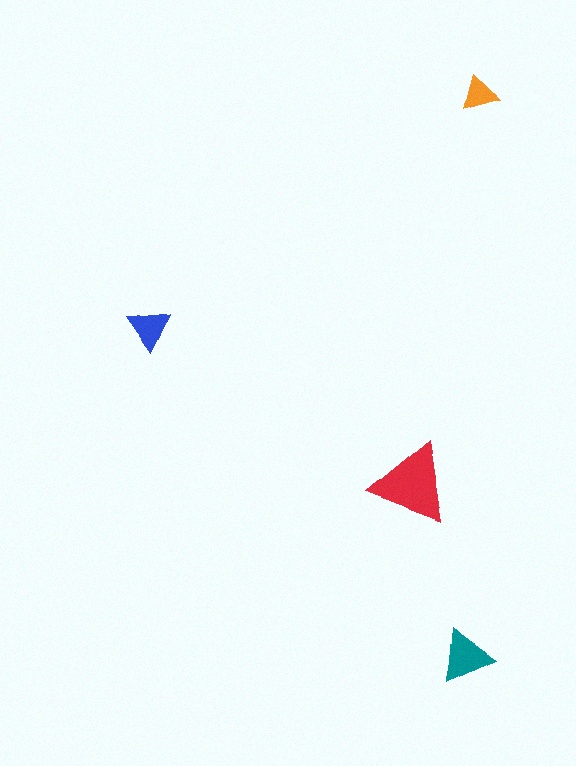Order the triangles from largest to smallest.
the red one, the teal one, the blue one, the orange one.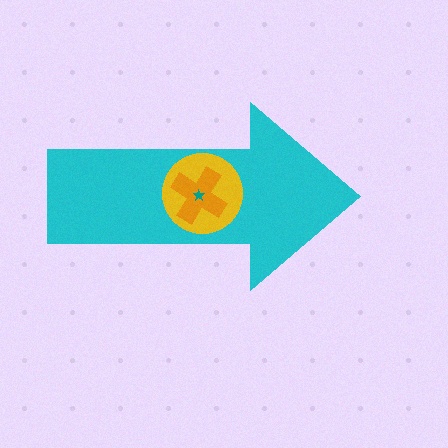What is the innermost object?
The teal star.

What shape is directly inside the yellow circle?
The orange cross.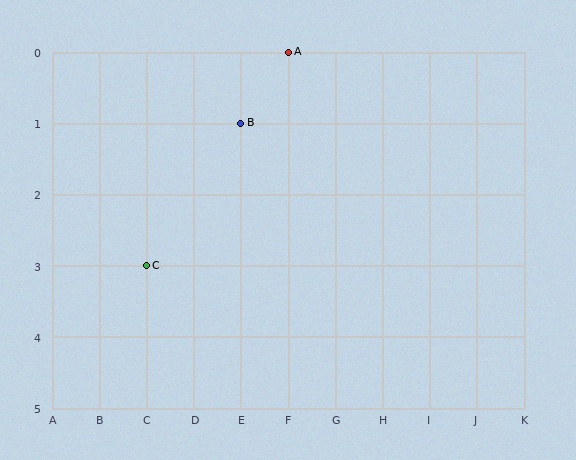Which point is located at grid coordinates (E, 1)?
Point B is at (E, 1).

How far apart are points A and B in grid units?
Points A and B are 1 column and 1 row apart (about 1.4 grid units diagonally).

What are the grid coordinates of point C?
Point C is at grid coordinates (C, 3).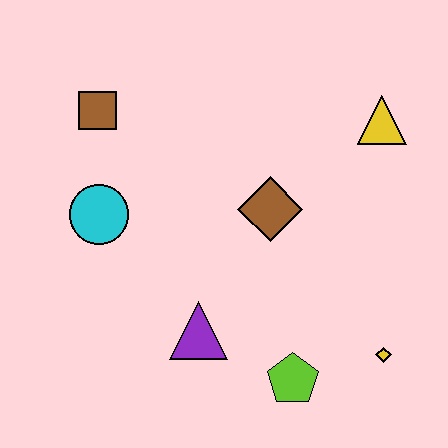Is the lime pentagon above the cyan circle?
No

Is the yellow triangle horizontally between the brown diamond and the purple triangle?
No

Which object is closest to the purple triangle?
The lime pentagon is closest to the purple triangle.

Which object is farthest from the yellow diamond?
The brown square is farthest from the yellow diamond.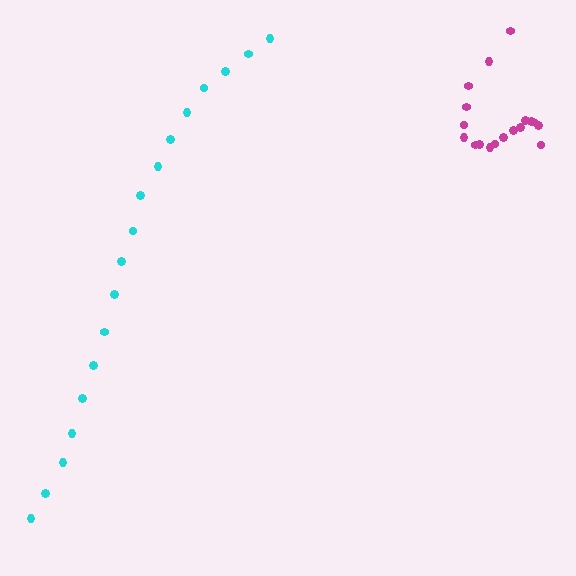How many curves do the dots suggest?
There are 2 distinct paths.